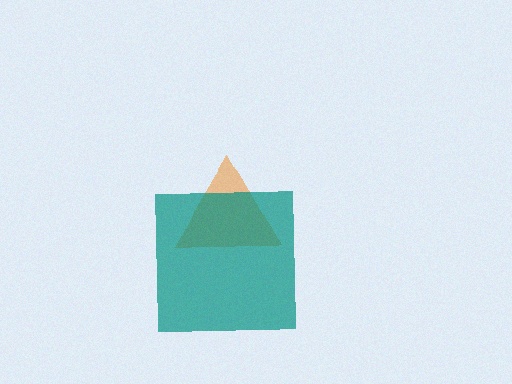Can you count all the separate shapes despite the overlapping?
Yes, there are 2 separate shapes.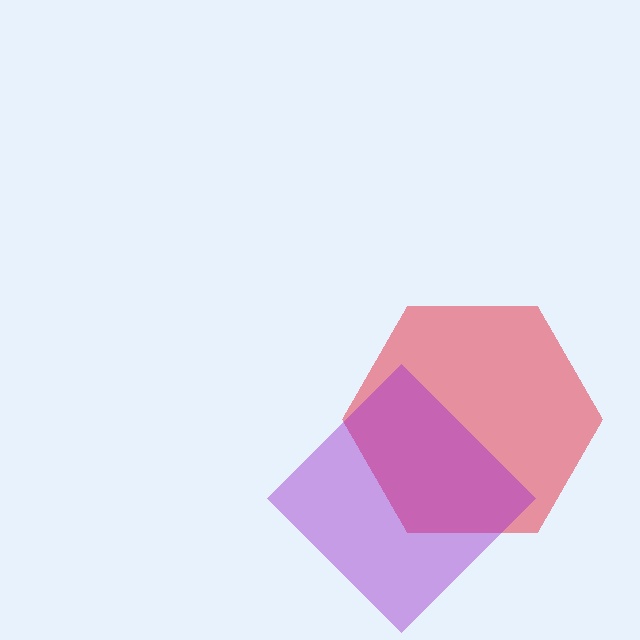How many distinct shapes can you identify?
There are 2 distinct shapes: a red hexagon, a purple diamond.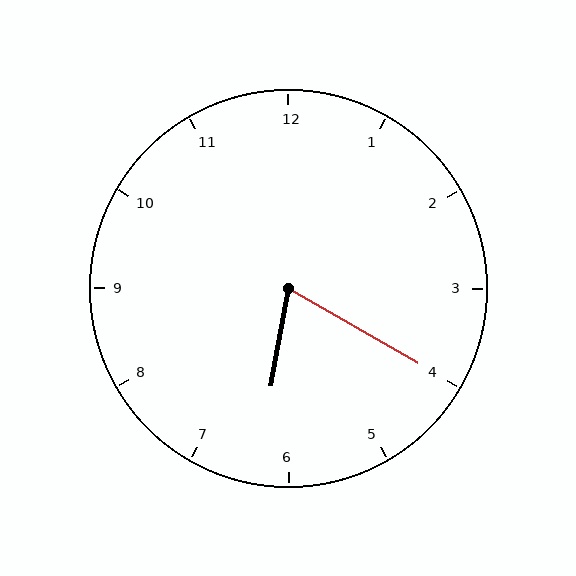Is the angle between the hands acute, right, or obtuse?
It is acute.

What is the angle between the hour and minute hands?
Approximately 70 degrees.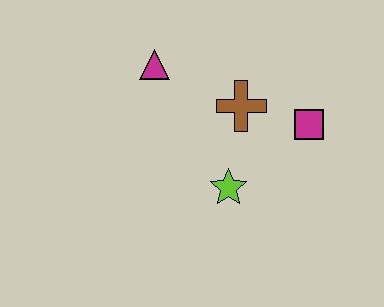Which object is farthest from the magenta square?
The magenta triangle is farthest from the magenta square.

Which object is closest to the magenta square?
The brown cross is closest to the magenta square.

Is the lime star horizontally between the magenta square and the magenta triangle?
Yes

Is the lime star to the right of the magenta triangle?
Yes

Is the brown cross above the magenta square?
Yes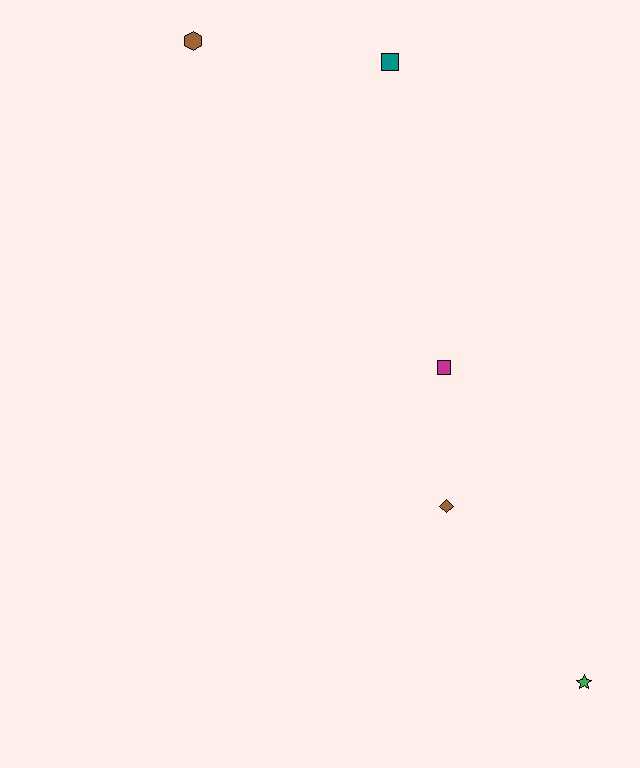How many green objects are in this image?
There is 1 green object.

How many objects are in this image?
There are 5 objects.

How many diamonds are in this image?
There is 1 diamond.